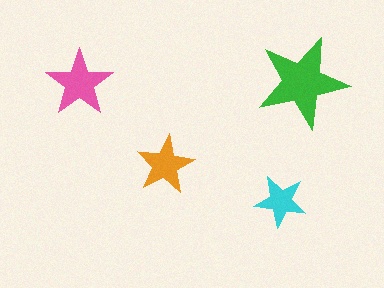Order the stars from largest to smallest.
the green one, the pink one, the orange one, the cyan one.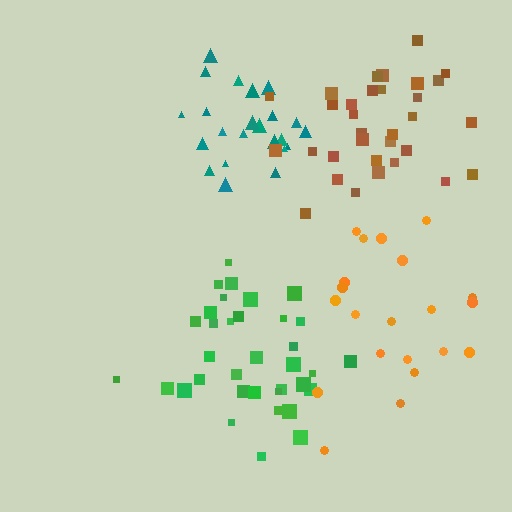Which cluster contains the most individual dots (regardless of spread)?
Green (35).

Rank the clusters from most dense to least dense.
teal, brown, green, orange.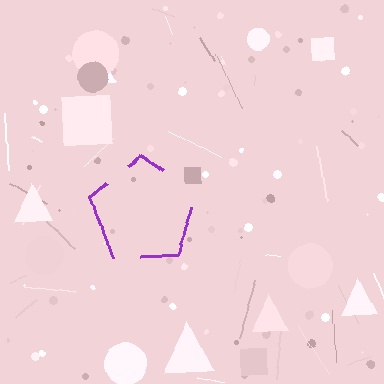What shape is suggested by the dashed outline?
The dashed outline suggests a pentagon.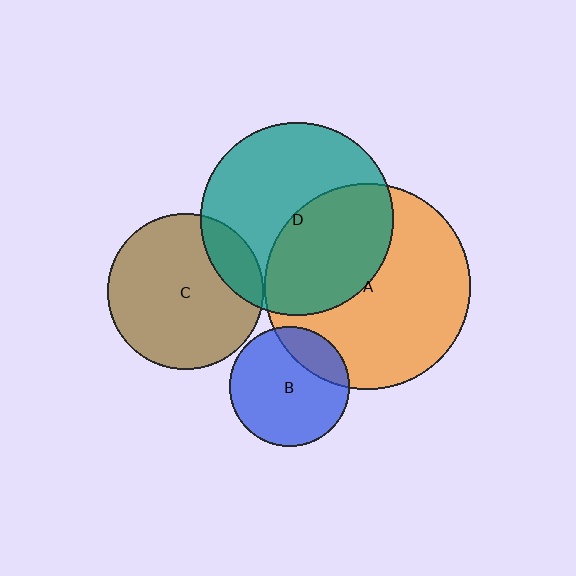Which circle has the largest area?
Circle A (orange).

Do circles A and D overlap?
Yes.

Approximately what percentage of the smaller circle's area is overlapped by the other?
Approximately 45%.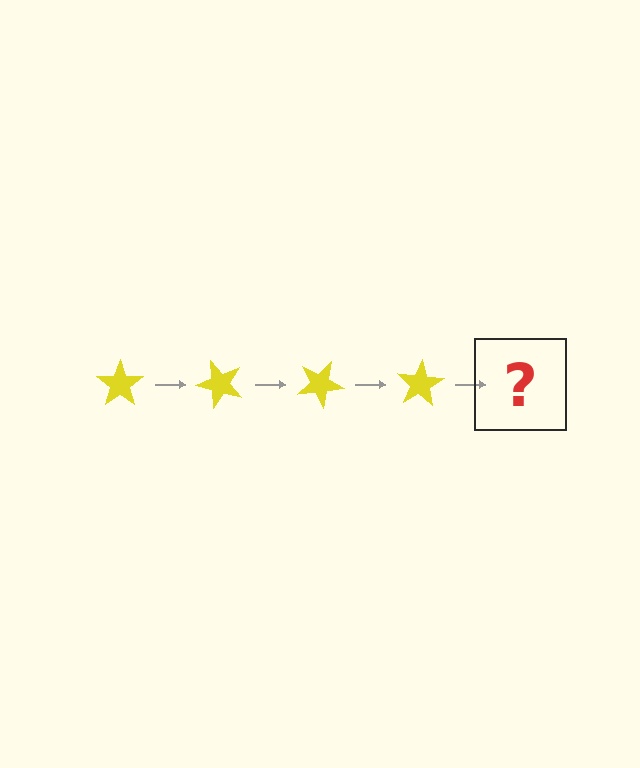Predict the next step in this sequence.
The next step is a yellow star rotated 200 degrees.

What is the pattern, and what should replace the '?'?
The pattern is that the star rotates 50 degrees each step. The '?' should be a yellow star rotated 200 degrees.